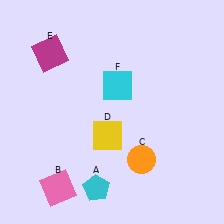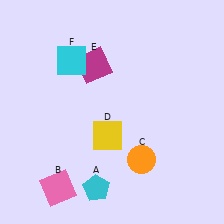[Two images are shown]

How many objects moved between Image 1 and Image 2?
2 objects moved between the two images.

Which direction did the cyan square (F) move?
The cyan square (F) moved left.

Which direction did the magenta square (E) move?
The magenta square (E) moved right.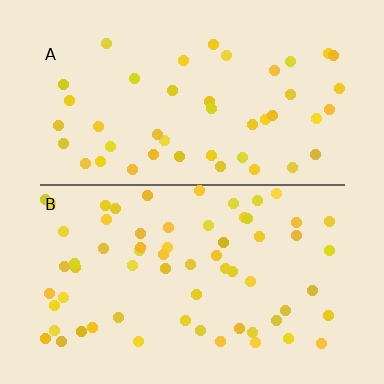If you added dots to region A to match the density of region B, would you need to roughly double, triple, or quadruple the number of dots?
Approximately double.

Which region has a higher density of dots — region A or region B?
B (the bottom).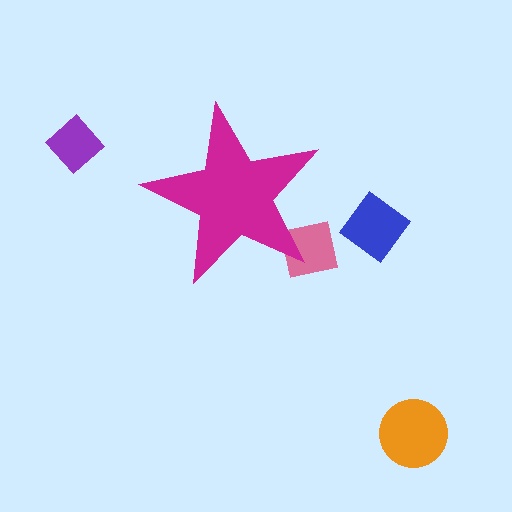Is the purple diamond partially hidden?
No, the purple diamond is fully visible.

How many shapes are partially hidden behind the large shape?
1 shape is partially hidden.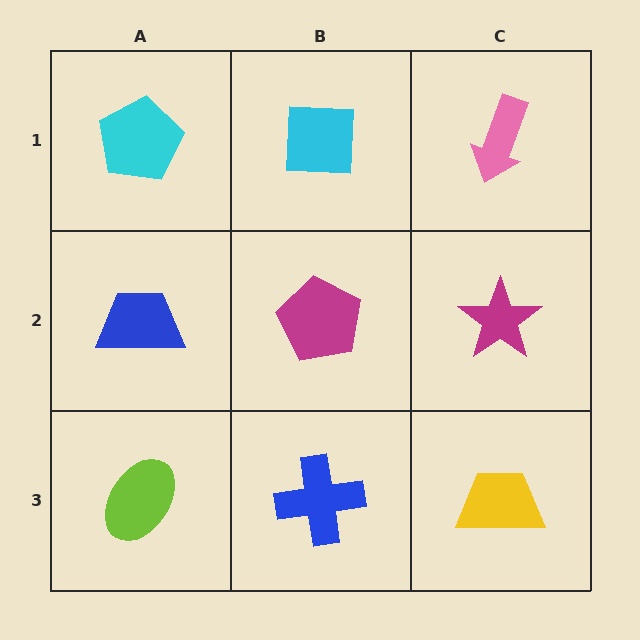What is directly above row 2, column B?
A cyan square.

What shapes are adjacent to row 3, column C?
A magenta star (row 2, column C), a blue cross (row 3, column B).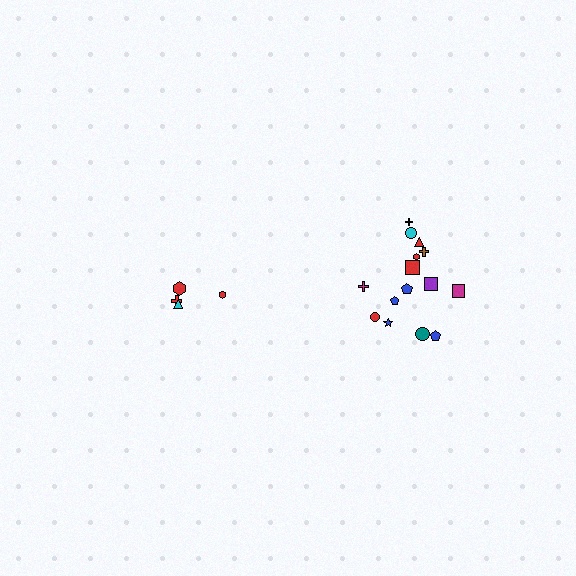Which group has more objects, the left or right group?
The right group.